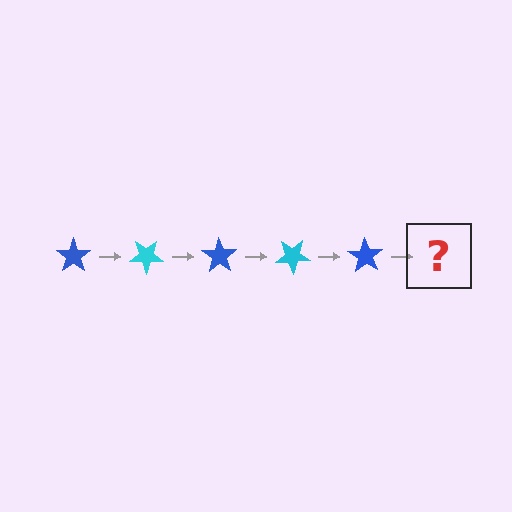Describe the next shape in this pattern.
It should be a cyan star, rotated 175 degrees from the start.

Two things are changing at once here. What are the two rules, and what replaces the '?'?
The two rules are that it rotates 35 degrees each step and the color cycles through blue and cyan. The '?' should be a cyan star, rotated 175 degrees from the start.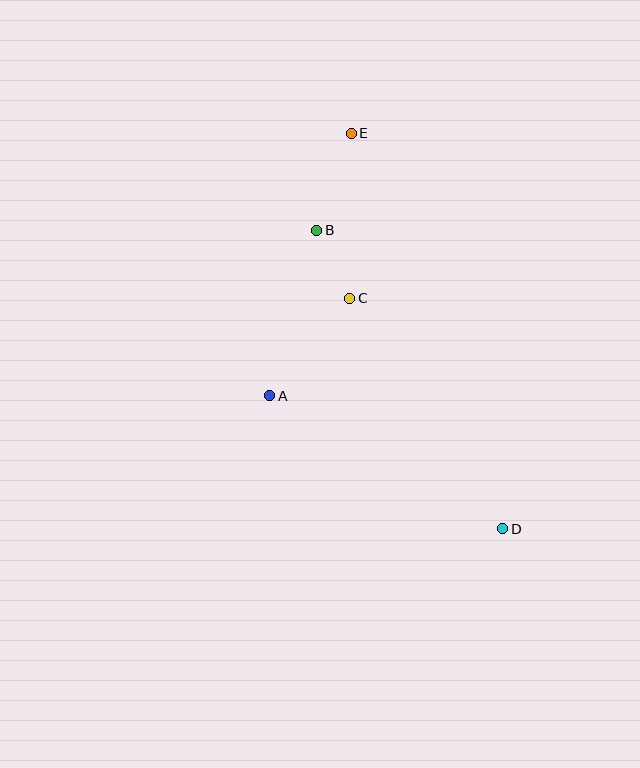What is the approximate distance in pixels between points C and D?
The distance between C and D is approximately 276 pixels.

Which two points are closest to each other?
Points B and C are closest to each other.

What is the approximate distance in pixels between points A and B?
The distance between A and B is approximately 172 pixels.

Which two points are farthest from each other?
Points D and E are farthest from each other.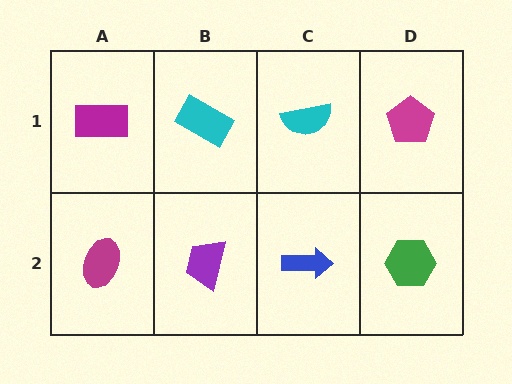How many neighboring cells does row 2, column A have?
2.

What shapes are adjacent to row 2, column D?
A magenta pentagon (row 1, column D), a blue arrow (row 2, column C).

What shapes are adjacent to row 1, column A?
A magenta ellipse (row 2, column A), a cyan rectangle (row 1, column B).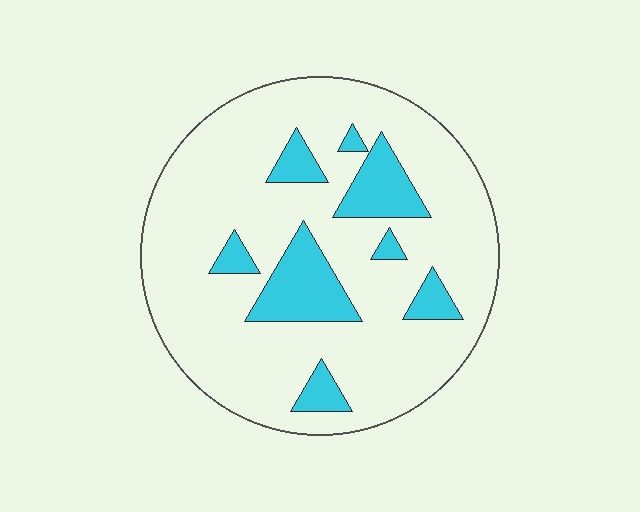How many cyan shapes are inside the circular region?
8.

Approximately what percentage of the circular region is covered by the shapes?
Approximately 20%.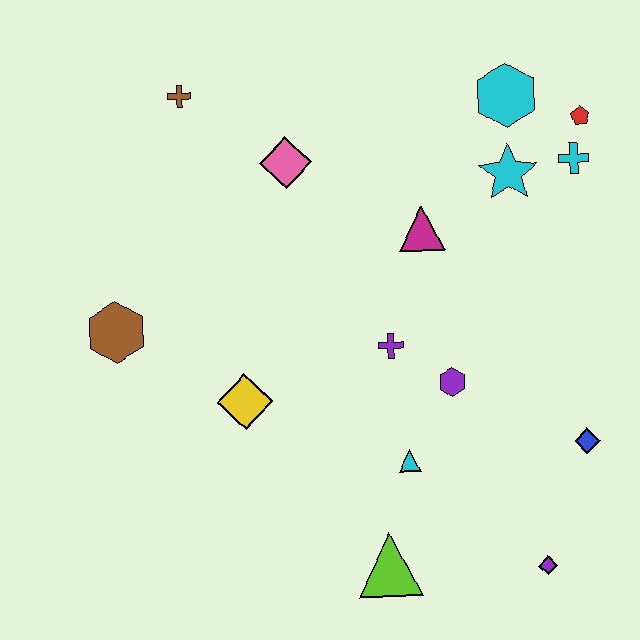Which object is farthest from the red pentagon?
The brown hexagon is farthest from the red pentagon.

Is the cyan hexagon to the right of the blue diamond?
No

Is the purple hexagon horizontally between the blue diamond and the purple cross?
Yes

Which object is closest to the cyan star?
The cyan cross is closest to the cyan star.